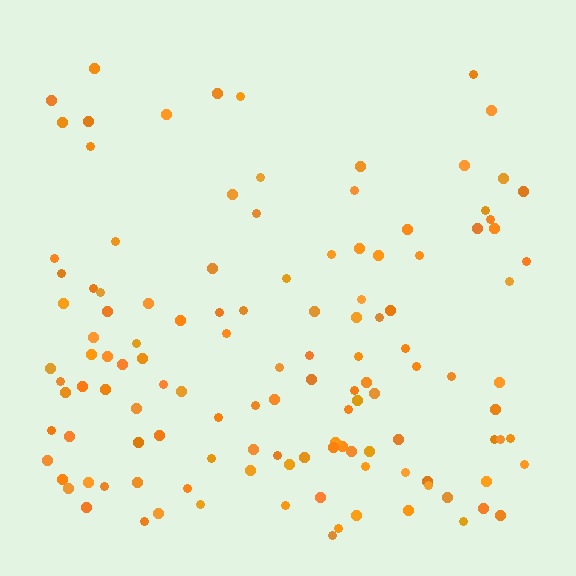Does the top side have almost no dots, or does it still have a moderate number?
Still a moderate number, just noticeably fewer than the bottom.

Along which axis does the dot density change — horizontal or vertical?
Vertical.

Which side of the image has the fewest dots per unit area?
The top.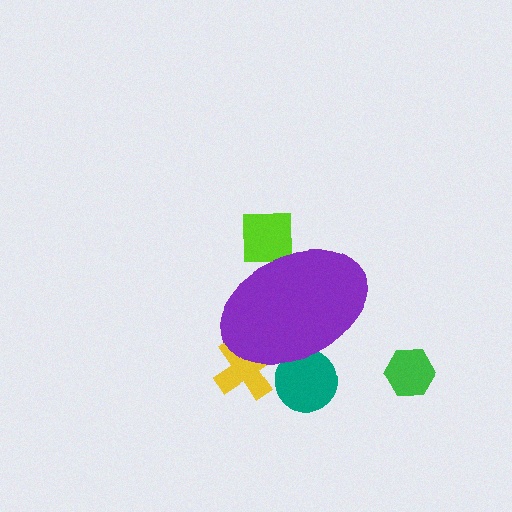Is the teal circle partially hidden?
Yes, the teal circle is partially hidden behind the purple ellipse.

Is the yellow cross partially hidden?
Yes, the yellow cross is partially hidden behind the purple ellipse.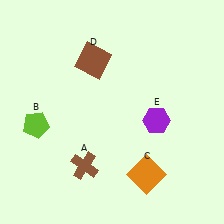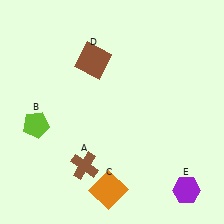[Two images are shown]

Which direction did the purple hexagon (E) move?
The purple hexagon (E) moved down.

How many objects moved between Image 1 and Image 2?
2 objects moved between the two images.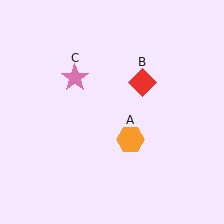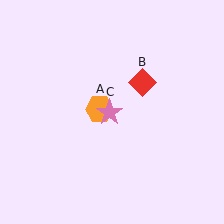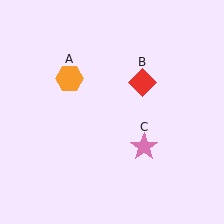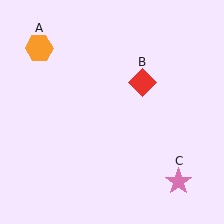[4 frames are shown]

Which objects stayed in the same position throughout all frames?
Red diamond (object B) remained stationary.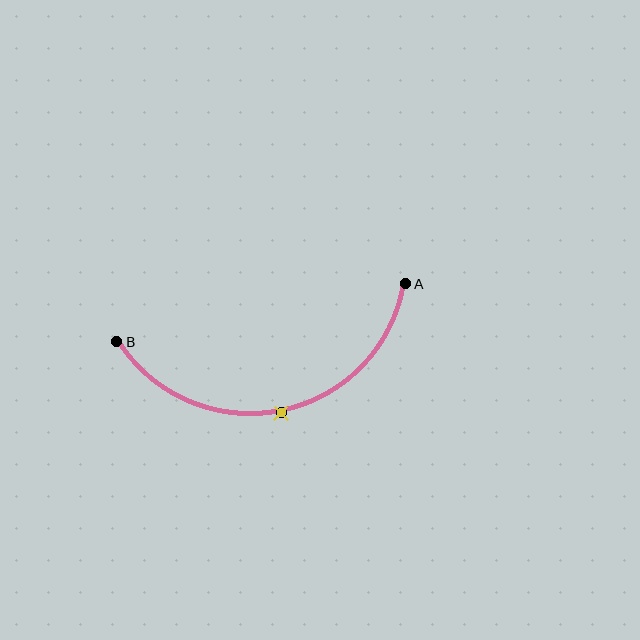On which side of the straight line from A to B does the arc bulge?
The arc bulges below the straight line connecting A and B.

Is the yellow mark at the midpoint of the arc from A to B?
Yes. The yellow mark lies on the arc at equal arc-length from both A and B — it is the arc midpoint.